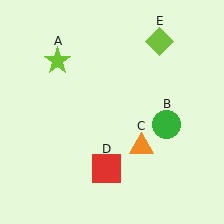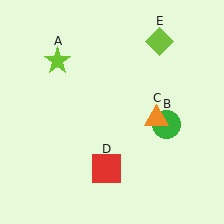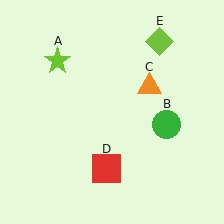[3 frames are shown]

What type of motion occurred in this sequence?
The orange triangle (object C) rotated counterclockwise around the center of the scene.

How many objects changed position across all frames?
1 object changed position: orange triangle (object C).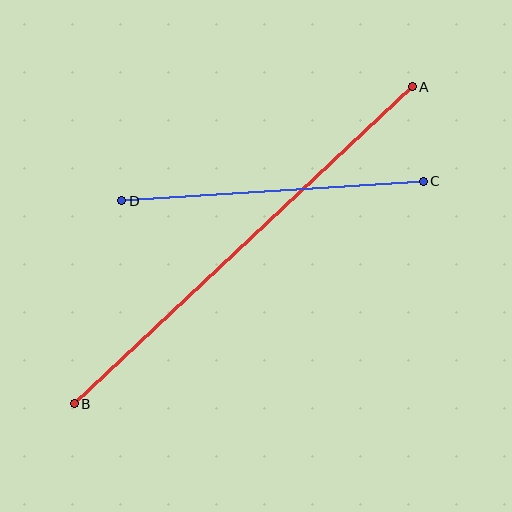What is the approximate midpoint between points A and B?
The midpoint is at approximately (243, 245) pixels.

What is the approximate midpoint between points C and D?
The midpoint is at approximately (273, 191) pixels.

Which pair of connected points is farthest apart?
Points A and B are farthest apart.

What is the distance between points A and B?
The distance is approximately 463 pixels.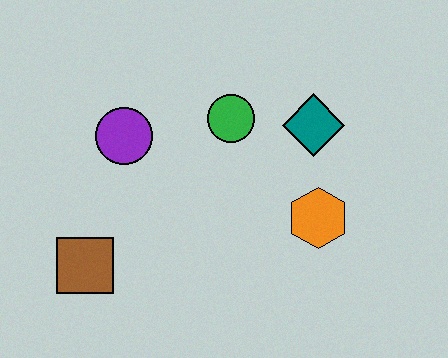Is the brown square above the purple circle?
No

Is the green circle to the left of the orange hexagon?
Yes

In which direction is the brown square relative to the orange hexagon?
The brown square is to the left of the orange hexagon.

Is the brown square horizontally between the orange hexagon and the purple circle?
No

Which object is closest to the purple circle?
The green circle is closest to the purple circle.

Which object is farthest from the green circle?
The brown square is farthest from the green circle.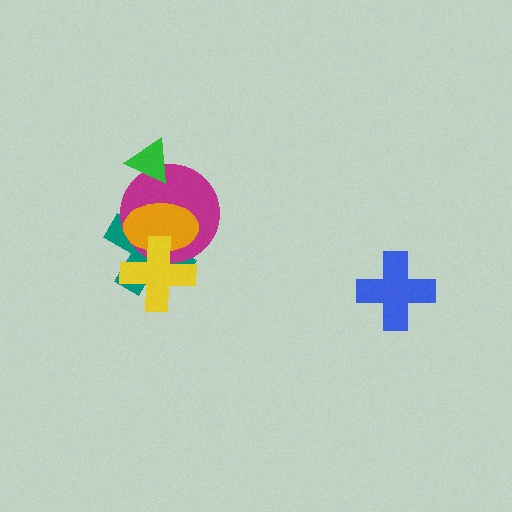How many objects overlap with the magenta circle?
4 objects overlap with the magenta circle.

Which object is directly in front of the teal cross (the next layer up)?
The magenta circle is directly in front of the teal cross.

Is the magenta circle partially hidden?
Yes, it is partially covered by another shape.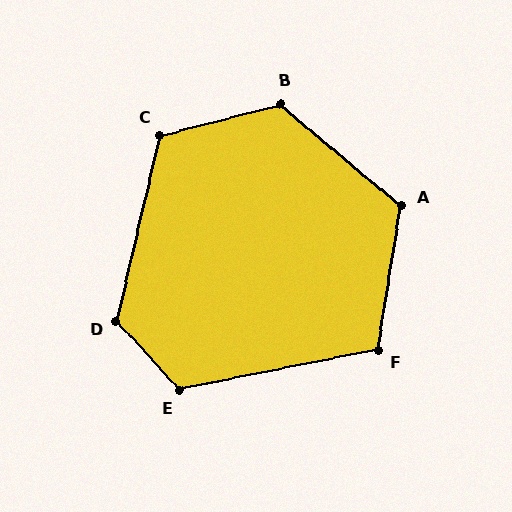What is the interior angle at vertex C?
Approximately 118 degrees (obtuse).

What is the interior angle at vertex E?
Approximately 121 degrees (obtuse).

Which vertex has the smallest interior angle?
F, at approximately 111 degrees.